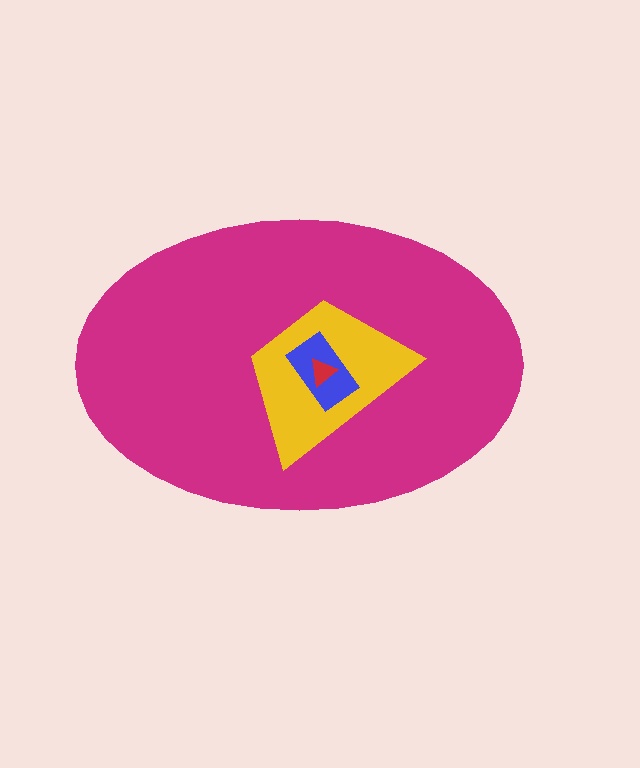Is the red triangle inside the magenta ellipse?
Yes.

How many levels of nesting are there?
4.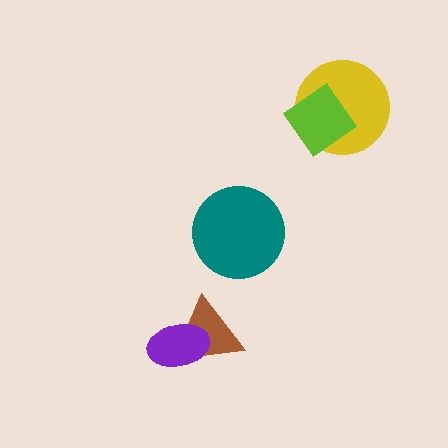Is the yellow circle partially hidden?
Yes, it is partially covered by another shape.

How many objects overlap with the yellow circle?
1 object overlaps with the yellow circle.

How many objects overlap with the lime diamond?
1 object overlaps with the lime diamond.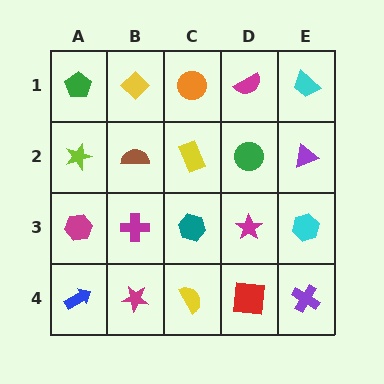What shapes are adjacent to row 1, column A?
A lime star (row 2, column A), a yellow diamond (row 1, column B).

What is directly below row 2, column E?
A cyan hexagon.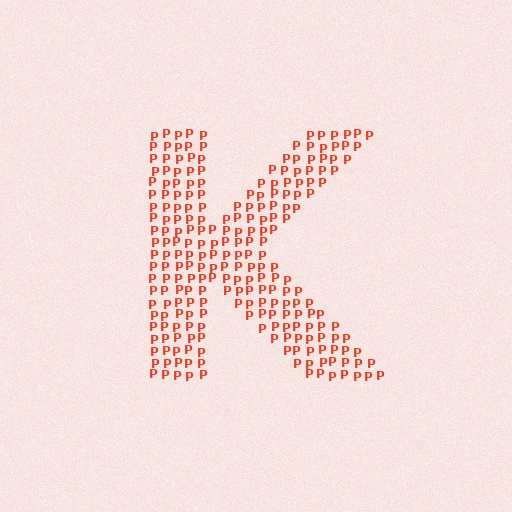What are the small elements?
The small elements are letter P's.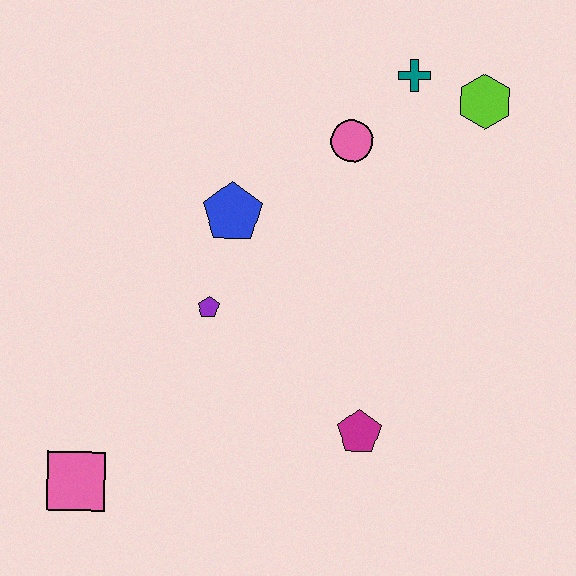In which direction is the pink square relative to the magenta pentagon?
The pink square is to the left of the magenta pentagon.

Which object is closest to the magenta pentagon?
The purple pentagon is closest to the magenta pentagon.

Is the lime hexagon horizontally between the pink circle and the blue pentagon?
No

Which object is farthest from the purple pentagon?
The lime hexagon is farthest from the purple pentagon.